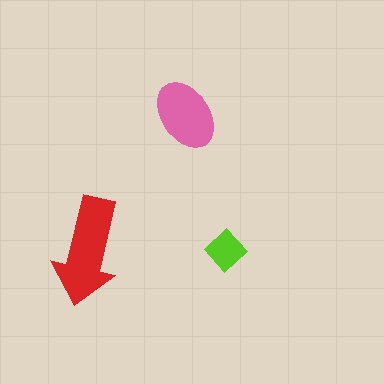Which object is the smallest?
The lime diamond.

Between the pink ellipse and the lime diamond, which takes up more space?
The pink ellipse.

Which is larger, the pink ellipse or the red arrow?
The red arrow.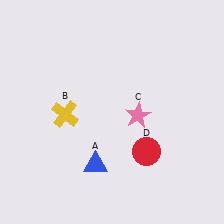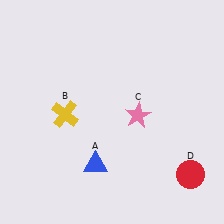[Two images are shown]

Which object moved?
The red circle (D) moved right.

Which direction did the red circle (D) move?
The red circle (D) moved right.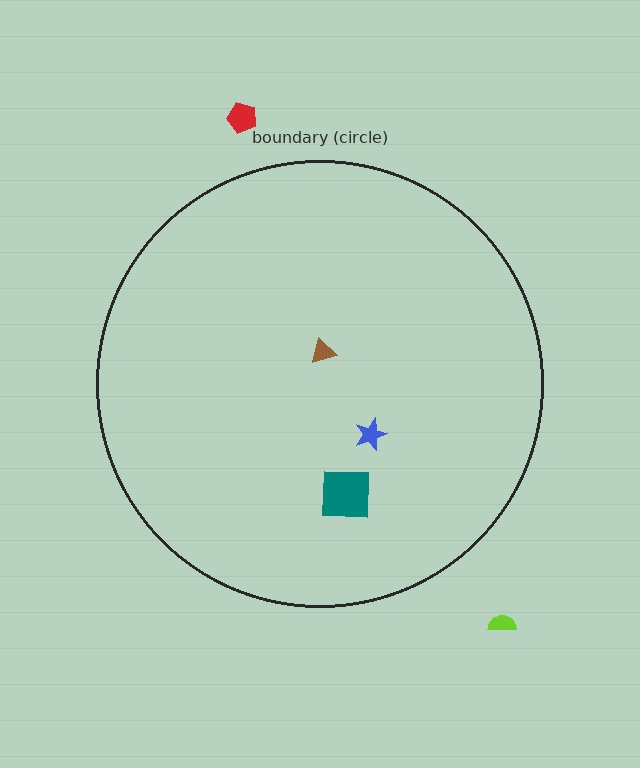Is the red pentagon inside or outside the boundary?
Outside.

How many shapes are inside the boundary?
3 inside, 2 outside.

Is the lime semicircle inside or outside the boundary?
Outside.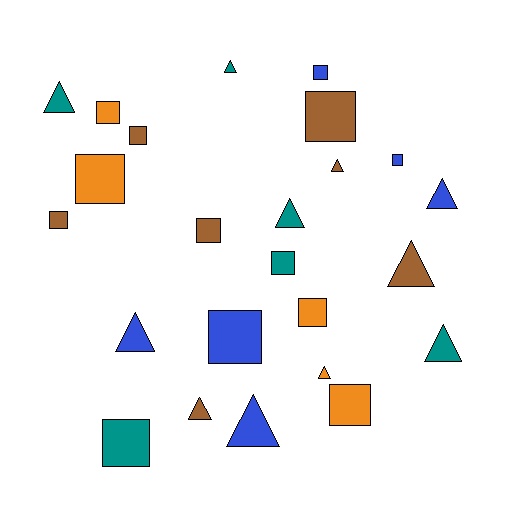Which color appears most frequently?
Brown, with 7 objects.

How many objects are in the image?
There are 24 objects.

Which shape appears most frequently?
Square, with 13 objects.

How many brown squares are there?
There are 4 brown squares.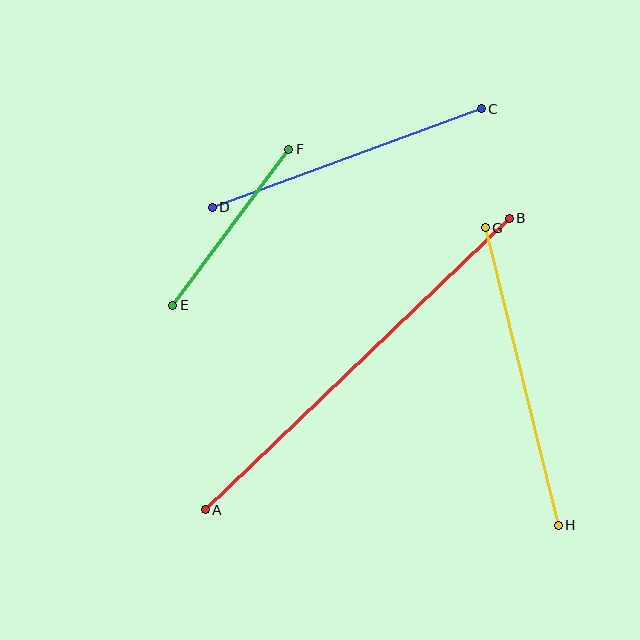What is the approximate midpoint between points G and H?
The midpoint is at approximately (522, 377) pixels.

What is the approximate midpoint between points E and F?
The midpoint is at approximately (231, 227) pixels.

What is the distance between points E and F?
The distance is approximately 194 pixels.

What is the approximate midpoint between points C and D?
The midpoint is at approximately (347, 158) pixels.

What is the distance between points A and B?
The distance is approximately 421 pixels.